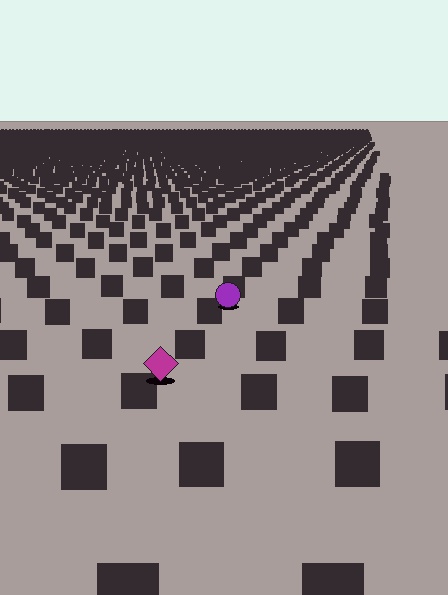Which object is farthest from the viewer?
The purple circle is farthest from the viewer. It appears smaller and the ground texture around it is denser.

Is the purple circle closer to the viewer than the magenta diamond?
No. The magenta diamond is closer — you can tell from the texture gradient: the ground texture is coarser near it.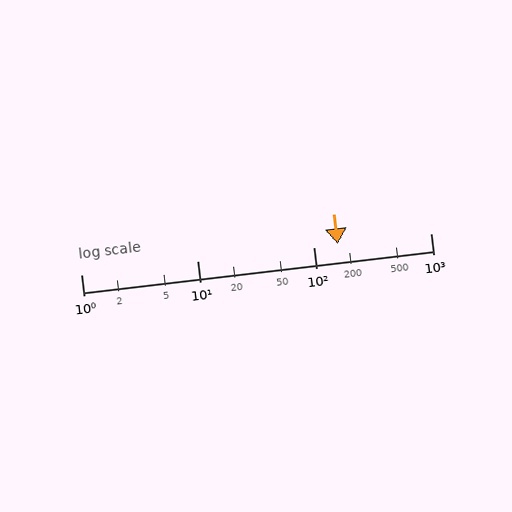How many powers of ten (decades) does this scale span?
The scale spans 3 decades, from 1 to 1000.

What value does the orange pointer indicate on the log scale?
The pointer indicates approximately 160.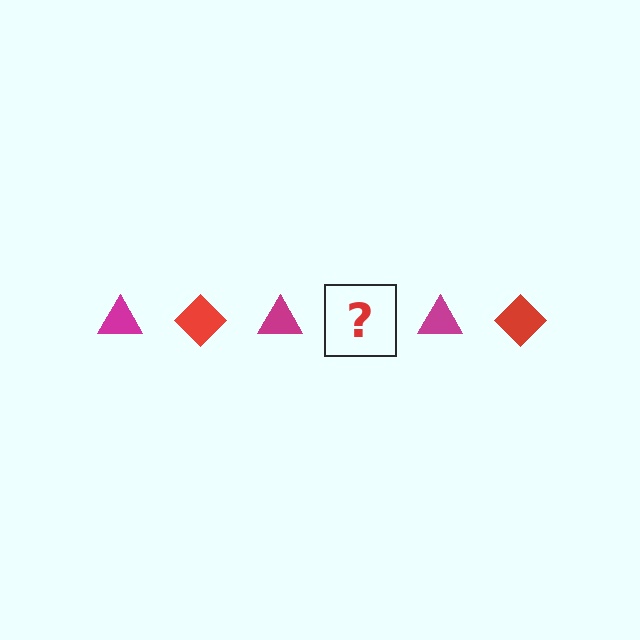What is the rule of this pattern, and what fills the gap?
The rule is that the pattern alternates between magenta triangle and red diamond. The gap should be filled with a red diamond.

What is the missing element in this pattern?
The missing element is a red diamond.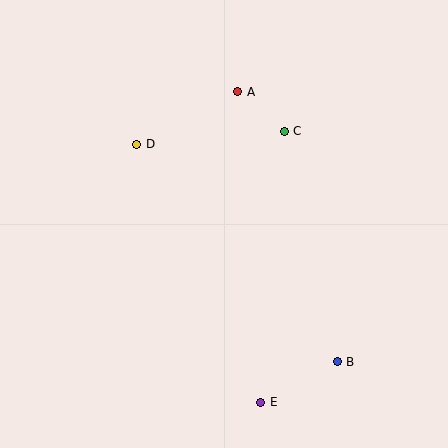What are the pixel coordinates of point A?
Point A is at (238, 92).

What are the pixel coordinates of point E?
Point E is at (261, 402).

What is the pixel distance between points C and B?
The distance between C and B is 236 pixels.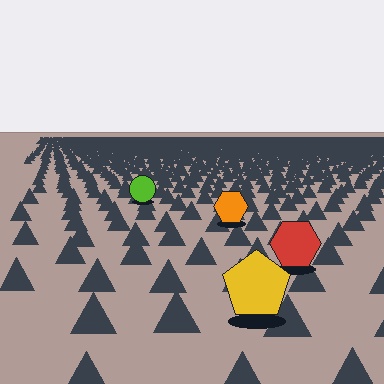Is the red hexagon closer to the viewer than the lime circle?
Yes. The red hexagon is closer — you can tell from the texture gradient: the ground texture is coarser near it.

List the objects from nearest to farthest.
From nearest to farthest: the yellow pentagon, the red hexagon, the orange hexagon, the lime circle.